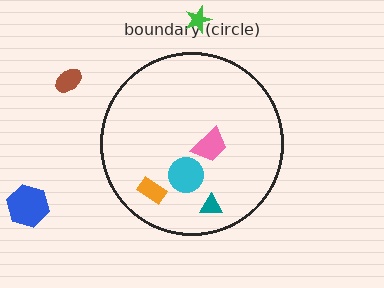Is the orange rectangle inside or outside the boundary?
Inside.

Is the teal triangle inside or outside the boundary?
Inside.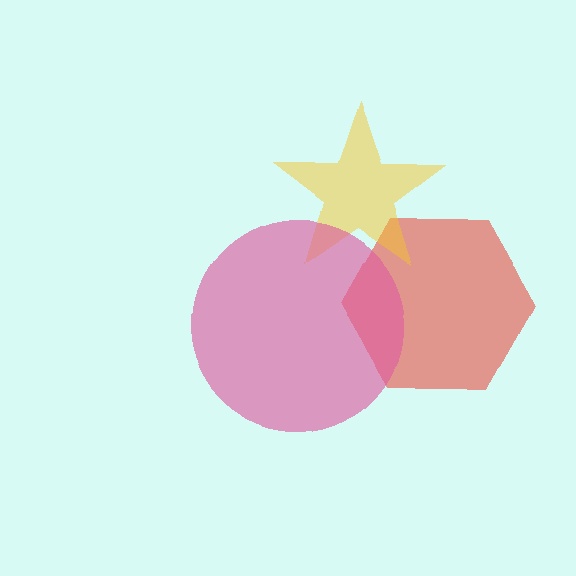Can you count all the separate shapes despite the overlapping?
Yes, there are 3 separate shapes.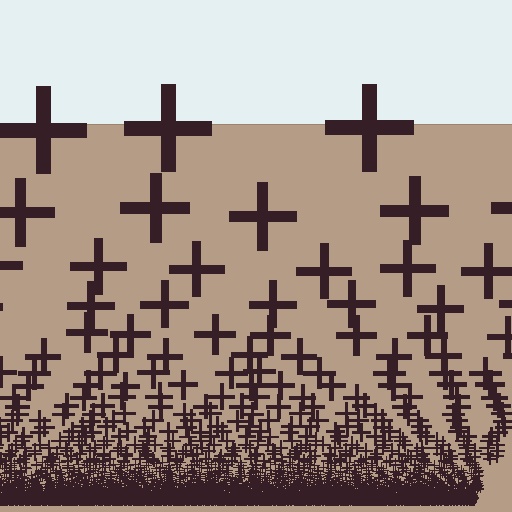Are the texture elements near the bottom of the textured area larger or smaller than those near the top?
Smaller. The gradient is inverted — elements near the bottom are smaller and denser.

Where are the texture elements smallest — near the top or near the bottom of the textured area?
Near the bottom.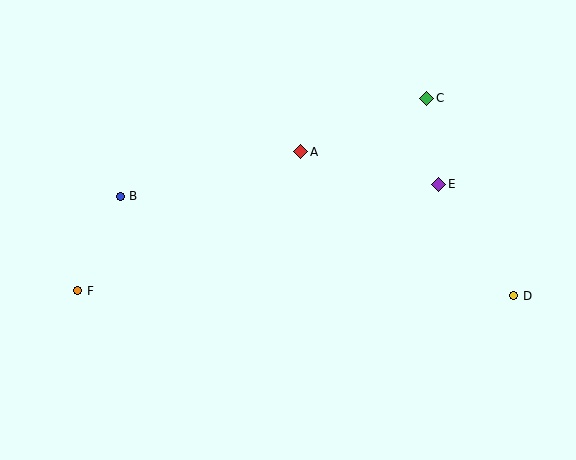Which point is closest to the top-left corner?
Point B is closest to the top-left corner.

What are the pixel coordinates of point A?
Point A is at (301, 152).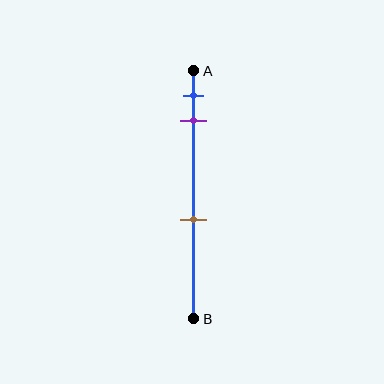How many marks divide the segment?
There are 3 marks dividing the segment.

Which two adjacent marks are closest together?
The blue and purple marks are the closest adjacent pair.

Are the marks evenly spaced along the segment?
No, the marks are not evenly spaced.